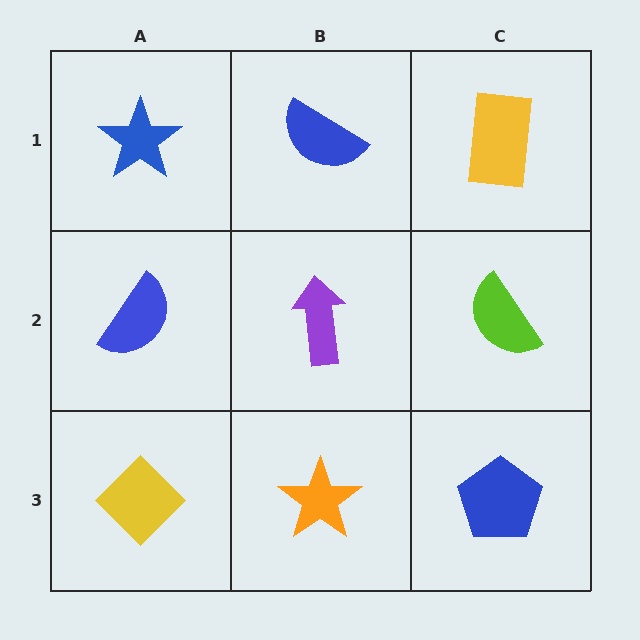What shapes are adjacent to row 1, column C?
A lime semicircle (row 2, column C), a blue semicircle (row 1, column B).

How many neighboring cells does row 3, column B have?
3.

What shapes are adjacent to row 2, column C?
A yellow rectangle (row 1, column C), a blue pentagon (row 3, column C), a purple arrow (row 2, column B).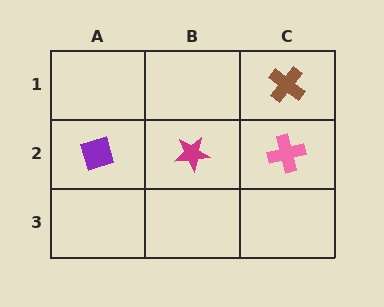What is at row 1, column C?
A brown cross.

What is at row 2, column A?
A purple diamond.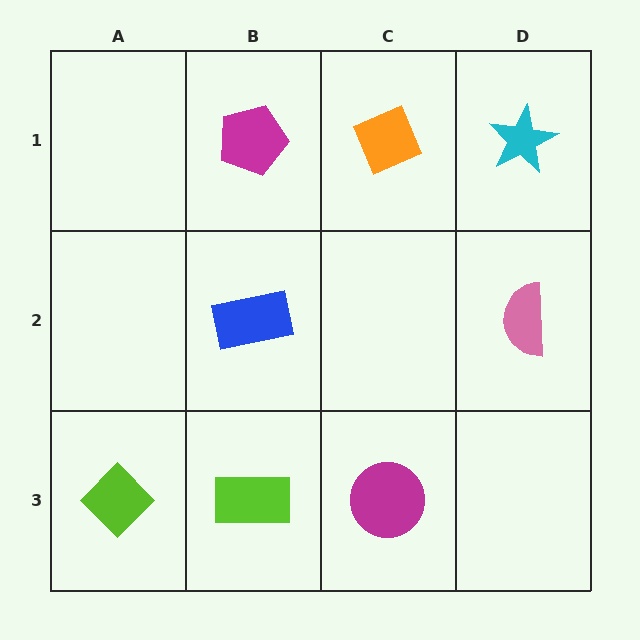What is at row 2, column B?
A blue rectangle.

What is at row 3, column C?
A magenta circle.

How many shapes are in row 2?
2 shapes.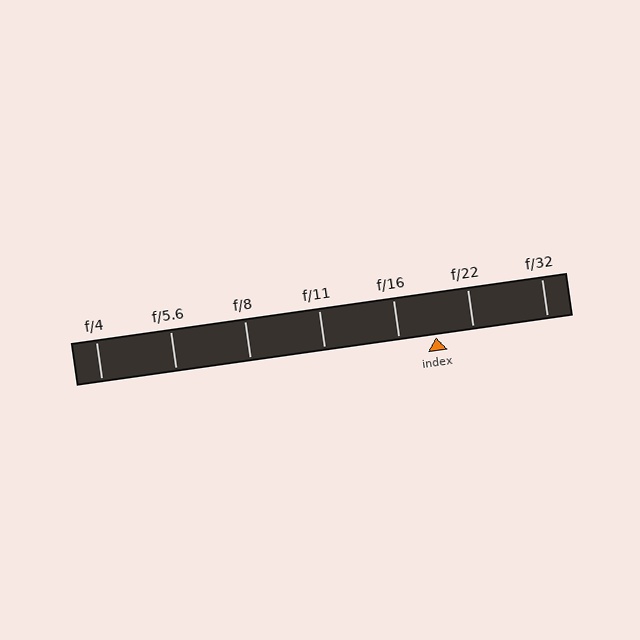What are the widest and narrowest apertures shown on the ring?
The widest aperture shown is f/4 and the narrowest is f/32.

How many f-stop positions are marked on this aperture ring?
There are 7 f-stop positions marked.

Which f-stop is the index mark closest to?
The index mark is closest to f/22.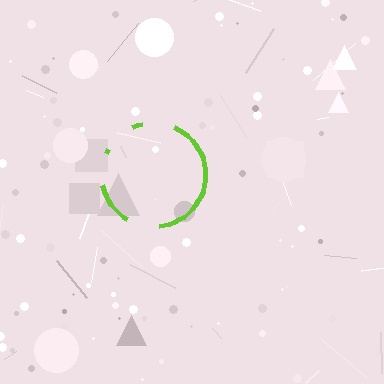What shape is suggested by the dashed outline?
The dashed outline suggests a circle.